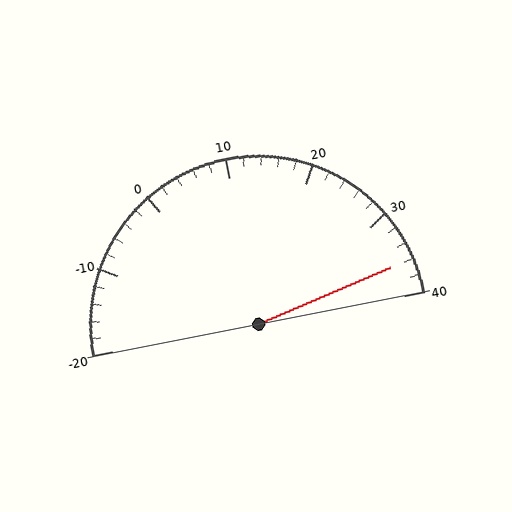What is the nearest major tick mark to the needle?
The nearest major tick mark is 40.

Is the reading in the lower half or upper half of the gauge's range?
The reading is in the upper half of the range (-20 to 40).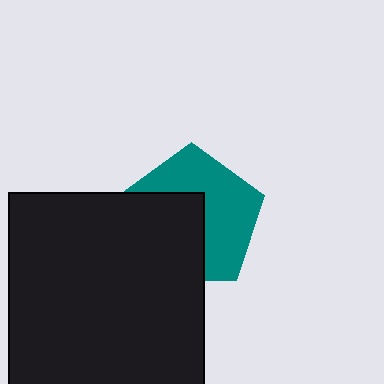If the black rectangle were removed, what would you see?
You would see the complete teal pentagon.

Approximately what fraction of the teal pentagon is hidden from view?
Roughly 47% of the teal pentagon is hidden behind the black rectangle.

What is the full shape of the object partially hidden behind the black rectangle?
The partially hidden object is a teal pentagon.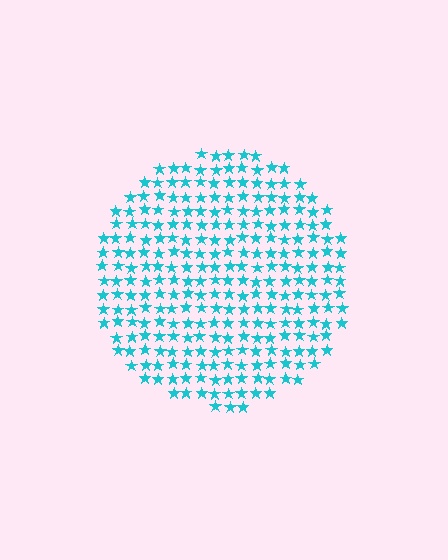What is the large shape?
The large shape is a circle.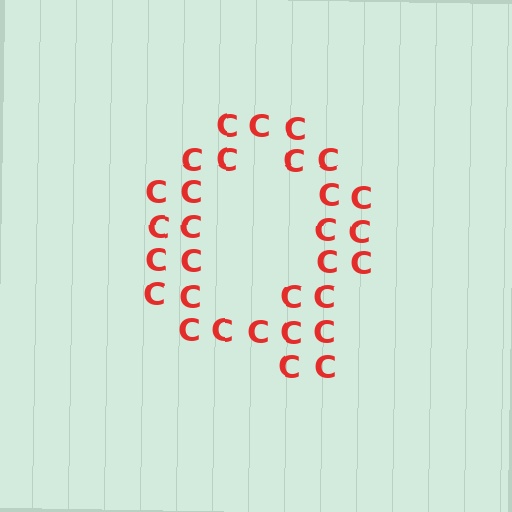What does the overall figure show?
The overall figure shows the letter Q.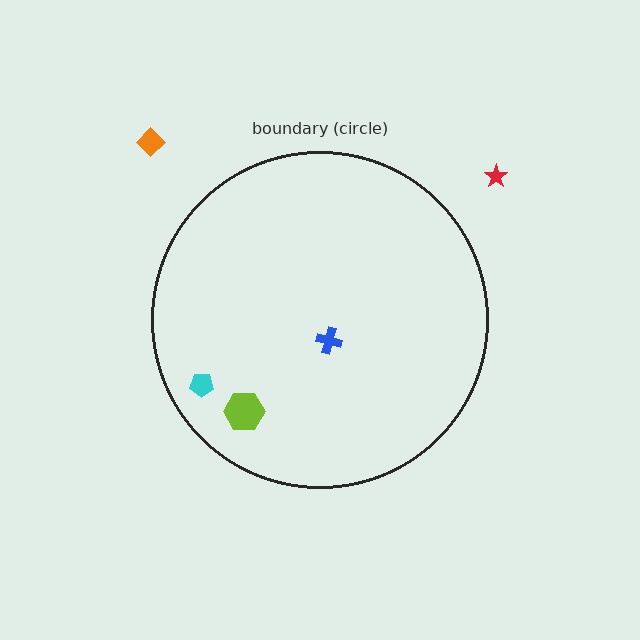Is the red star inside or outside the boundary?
Outside.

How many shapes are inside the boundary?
3 inside, 2 outside.